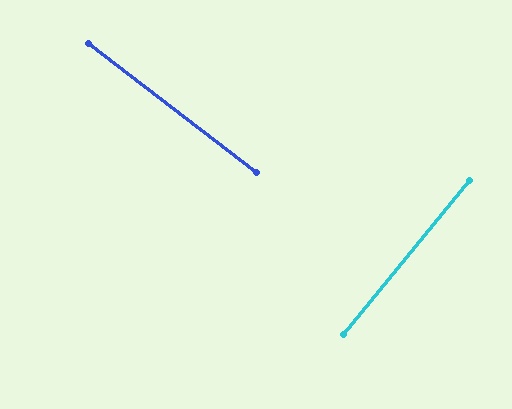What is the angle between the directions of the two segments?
Approximately 88 degrees.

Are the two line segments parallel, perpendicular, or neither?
Perpendicular — they meet at approximately 88°.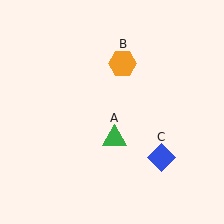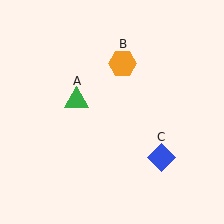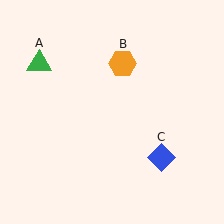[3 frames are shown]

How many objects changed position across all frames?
1 object changed position: green triangle (object A).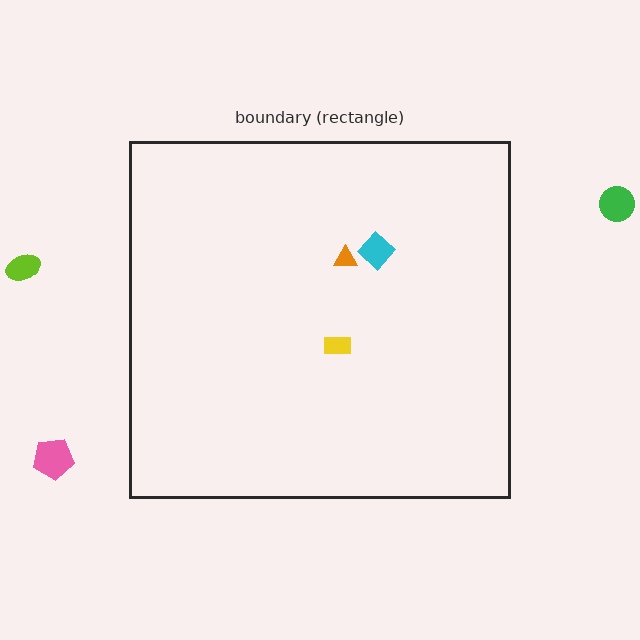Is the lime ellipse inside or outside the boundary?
Outside.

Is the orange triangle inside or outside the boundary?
Inside.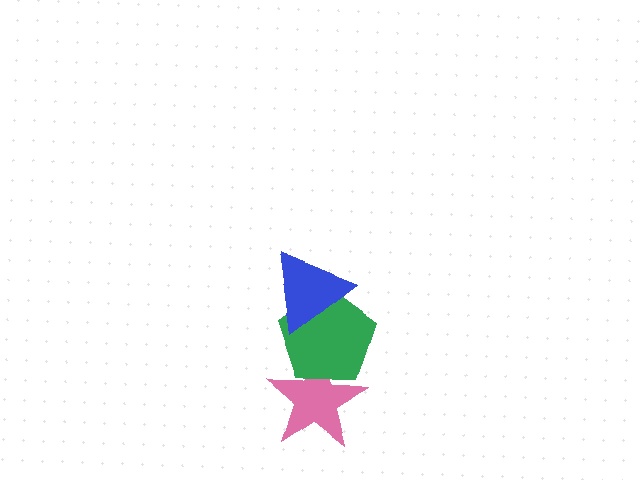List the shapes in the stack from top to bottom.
From top to bottom: the blue triangle, the green pentagon, the pink star.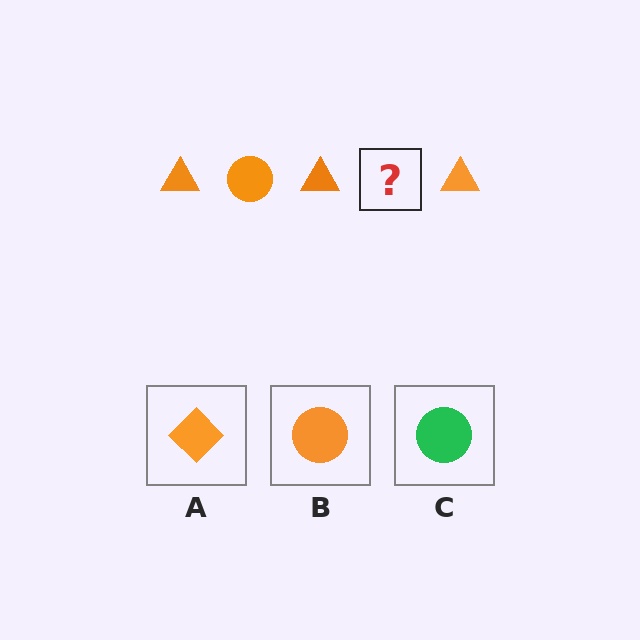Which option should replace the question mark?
Option B.